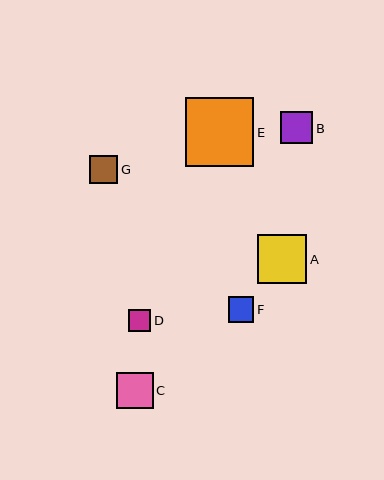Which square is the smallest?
Square D is the smallest with a size of approximately 22 pixels.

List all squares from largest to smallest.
From largest to smallest: E, A, C, B, G, F, D.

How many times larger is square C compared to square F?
Square C is approximately 1.4 times the size of square F.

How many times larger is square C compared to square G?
Square C is approximately 1.3 times the size of square G.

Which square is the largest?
Square E is the largest with a size of approximately 68 pixels.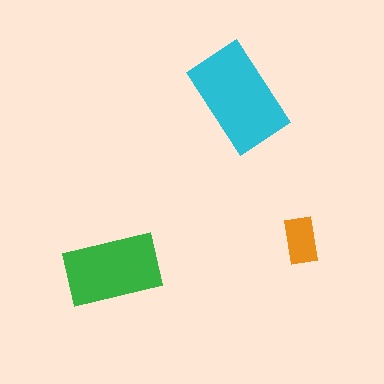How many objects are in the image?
There are 3 objects in the image.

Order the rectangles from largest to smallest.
the cyan one, the green one, the orange one.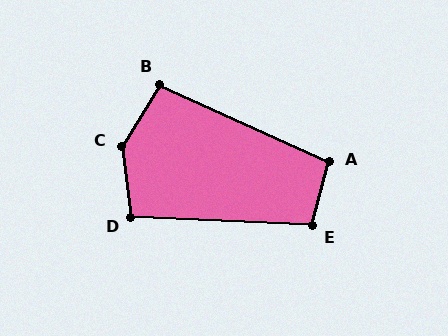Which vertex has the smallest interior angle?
B, at approximately 98 degrees.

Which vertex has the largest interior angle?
C, at approximately 140 degrees.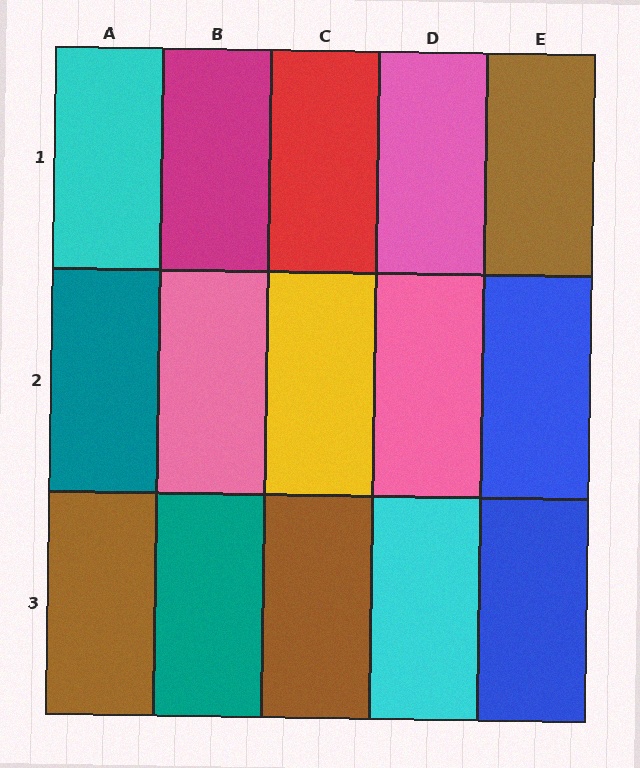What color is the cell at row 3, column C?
Brown.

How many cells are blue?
2 cells are blue.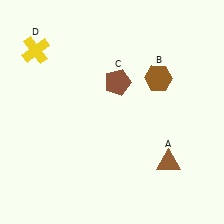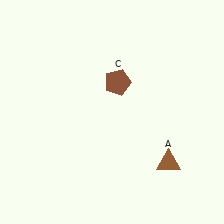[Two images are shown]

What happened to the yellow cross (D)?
The yellow cross (D) was removed in Image 2. It was in the top-left area of Image 1.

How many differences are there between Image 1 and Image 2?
There are 2 differences between the two images.